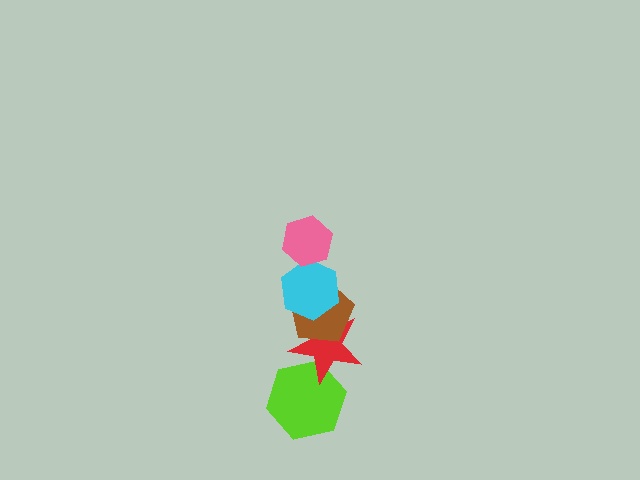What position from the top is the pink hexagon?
The pink hexagon is 1st from the top.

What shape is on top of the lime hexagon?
The red star is on top of the lime hexagon.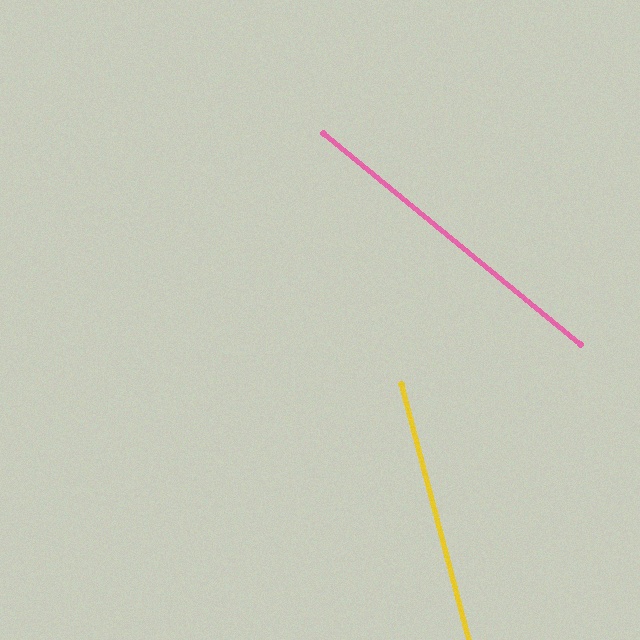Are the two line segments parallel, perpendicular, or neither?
Neither parallel nor perpendicular — they differ by about 36°.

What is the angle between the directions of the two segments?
Approximately 36 degrees.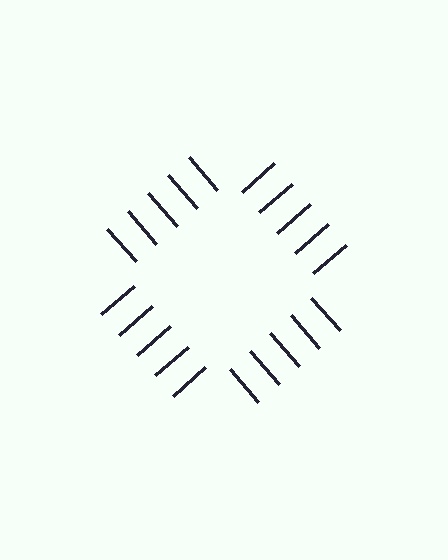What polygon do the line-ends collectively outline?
An illusory square — the line segments terminate on its edges but no continuous stroke is drawn.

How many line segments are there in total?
20 — 5 along each of the 4 edges.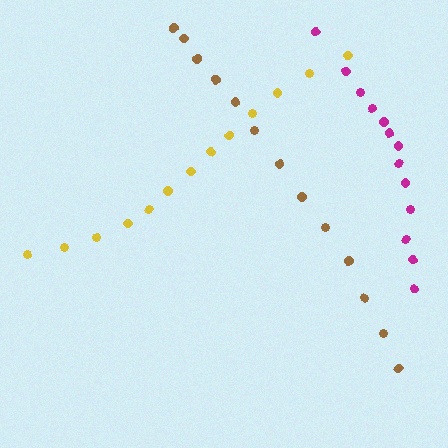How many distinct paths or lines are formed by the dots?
There are 3 distinct paths.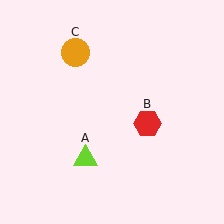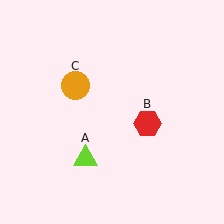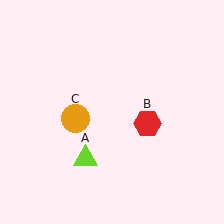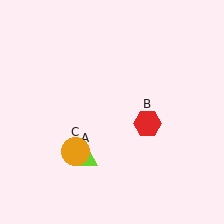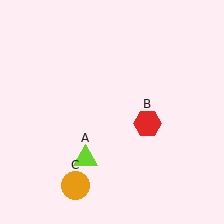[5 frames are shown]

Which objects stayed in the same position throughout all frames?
Lime triangle (object A) and red hexagon (object B) remained stationary.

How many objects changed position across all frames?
1 object changed position: orange circle (object C).